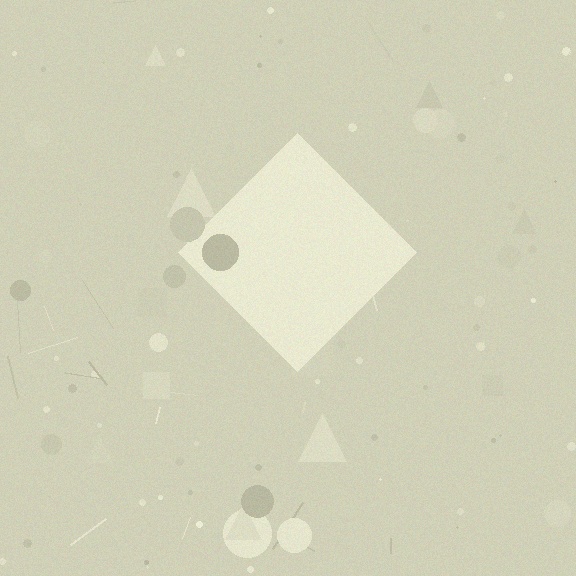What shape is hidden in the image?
A diamond is hidden in the image.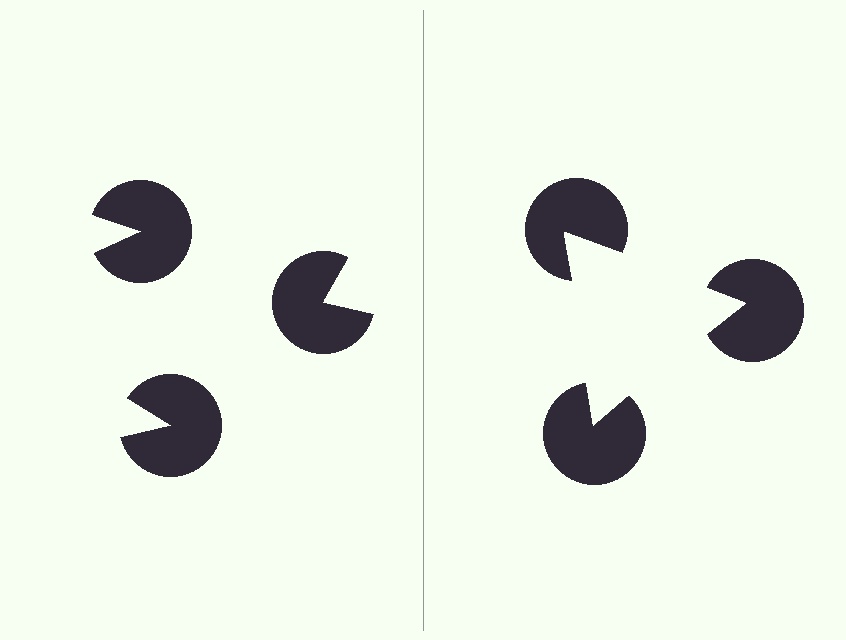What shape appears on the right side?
An illusory triangle.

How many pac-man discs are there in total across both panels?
6 — 3 on each side.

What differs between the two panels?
The pac-man discs are positioned identically on both sides; only the wedge orientations differ. On the right they align to a triangle; on the left they are misaligned.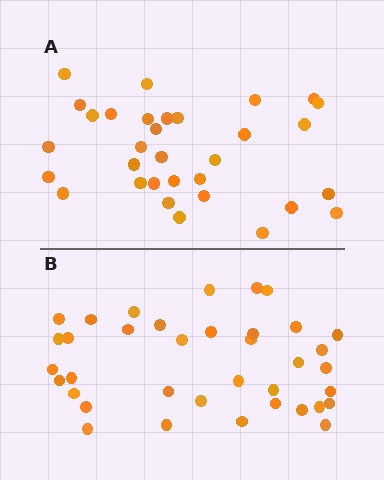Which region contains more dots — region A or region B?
Region B (the bottom region) has more dots.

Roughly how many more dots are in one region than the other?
Region B has about 5 more dots than region A.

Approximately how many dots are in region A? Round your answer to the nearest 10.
About 30 dots. (The exact count is 32, which rounds to 30.)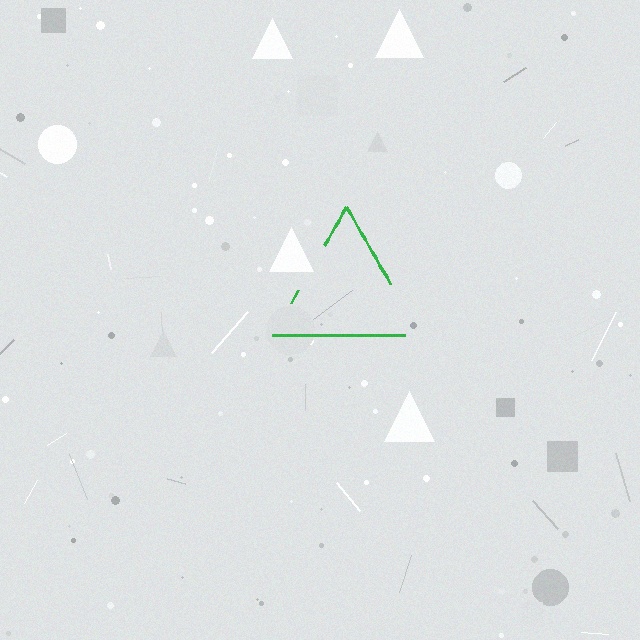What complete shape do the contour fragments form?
The contour fragments form a triangle.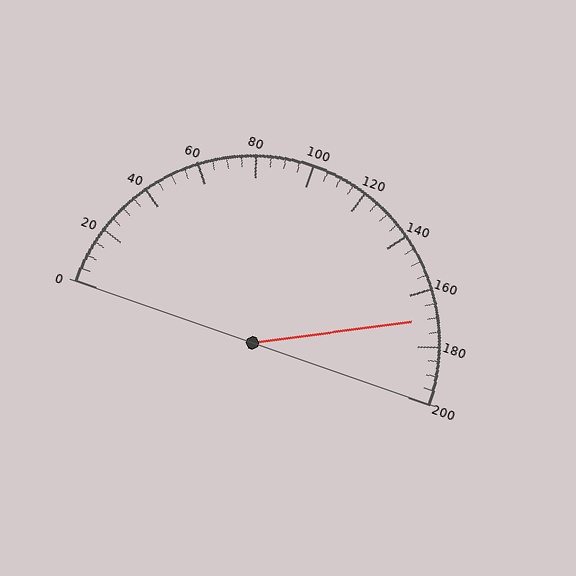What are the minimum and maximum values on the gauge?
The gauge ranges from 0 to 200.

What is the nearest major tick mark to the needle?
The nearest major tick mark is 160.